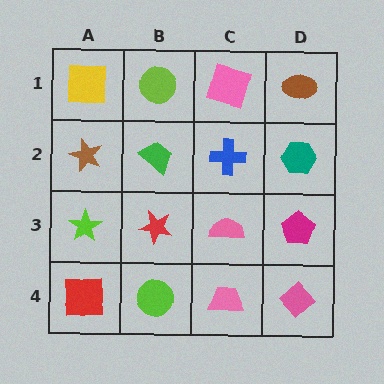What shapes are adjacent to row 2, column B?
A lime circle (row 1, column B), a red star (row 3, column B), a brown star (row 2, column A), a blue cross (row 2, column C).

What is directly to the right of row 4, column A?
A lime circle.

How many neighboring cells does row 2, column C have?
4.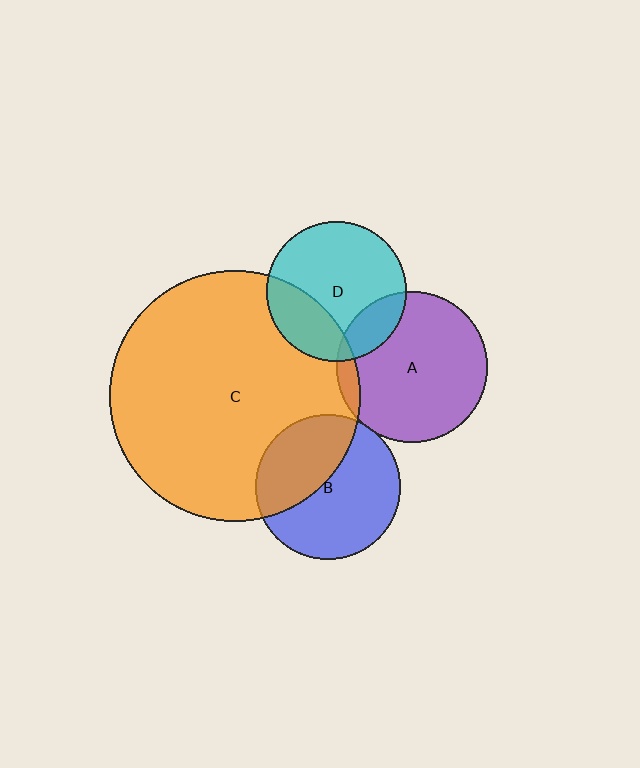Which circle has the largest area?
Circle C (orange).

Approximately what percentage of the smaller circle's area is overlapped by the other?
Approximately 5%.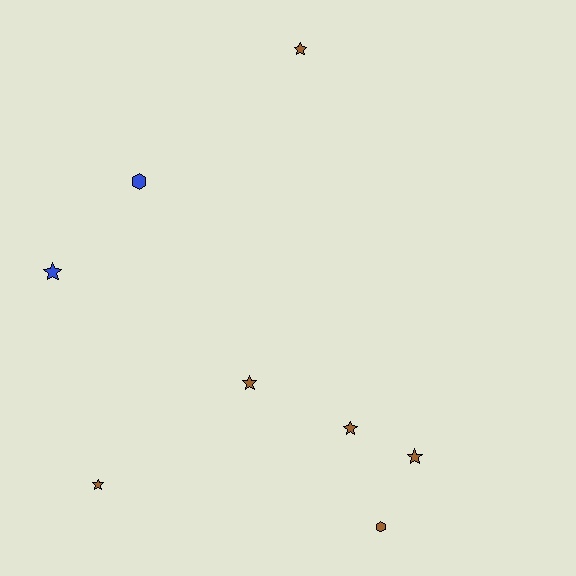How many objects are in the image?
There are 8 objects.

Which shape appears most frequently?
Star, with 6 objects.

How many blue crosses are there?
There are no blue crosses.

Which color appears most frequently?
Brown, with 6 objects.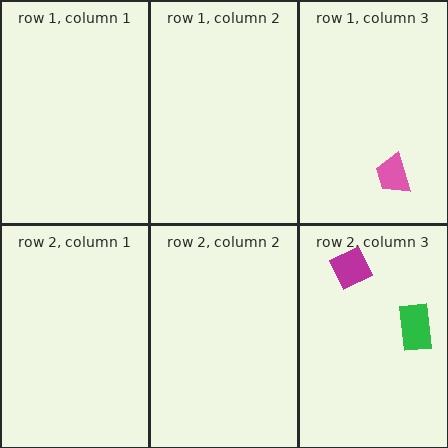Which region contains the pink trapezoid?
The row 1, column 3 region.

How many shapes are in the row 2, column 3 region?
2.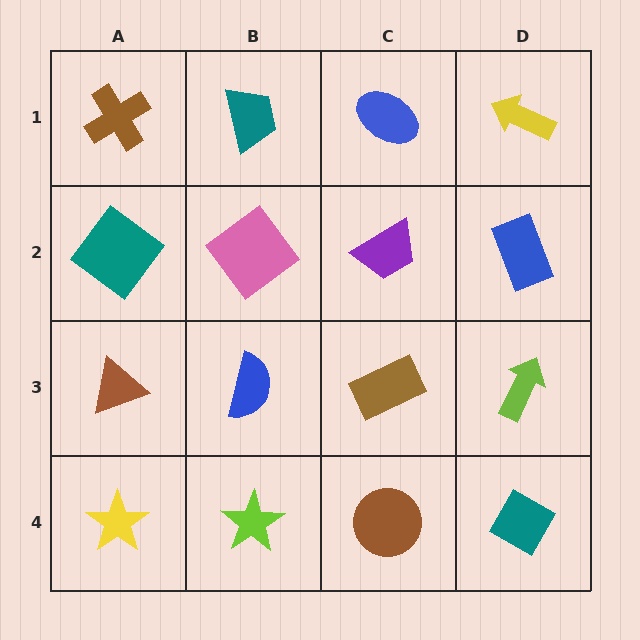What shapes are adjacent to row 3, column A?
A teal diamond (row 2, column A), a yellow star (row 4, column A), a blue semicircle (row 3, column B).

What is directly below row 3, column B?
A lime star.